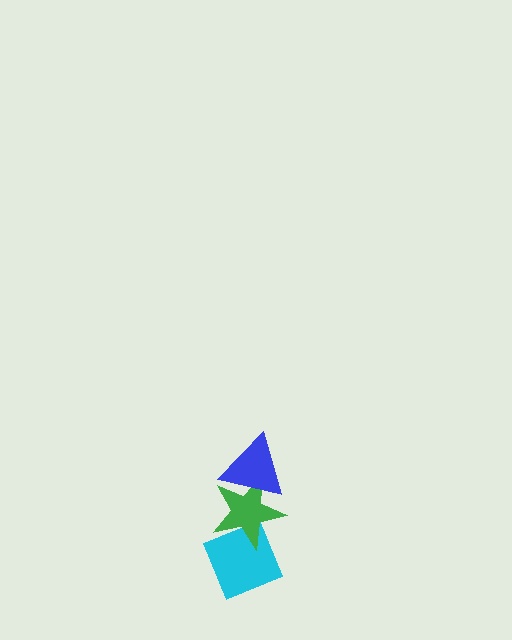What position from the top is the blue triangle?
The blue triangle is 1st from the top.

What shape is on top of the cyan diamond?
The green star is on top of the cyan diamond.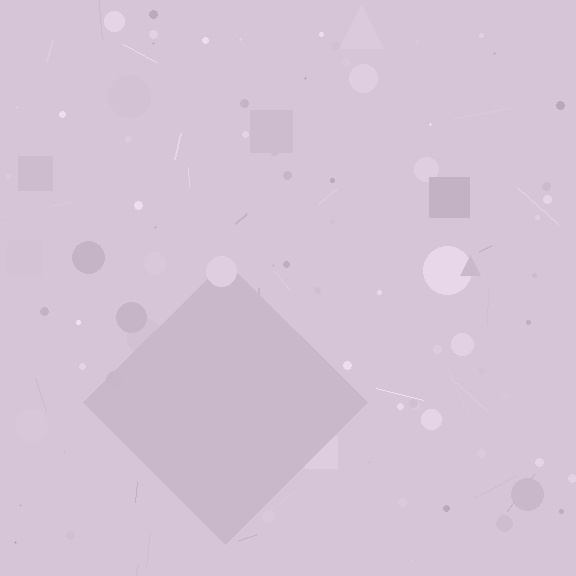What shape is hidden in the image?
A diamond is hidden in the image.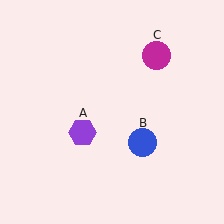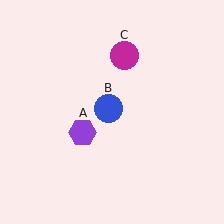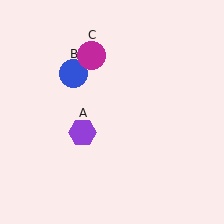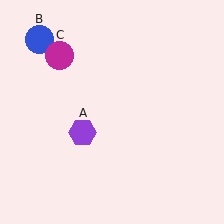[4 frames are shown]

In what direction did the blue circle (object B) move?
The blue circle (object B) moved up and to the left.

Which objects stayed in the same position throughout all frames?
Purple hexagon (object A) remained stationary.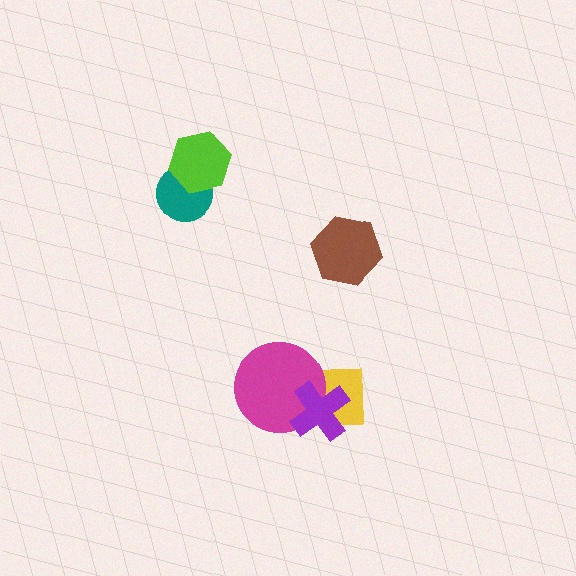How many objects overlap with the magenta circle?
2 objects overlap with the magenta circle.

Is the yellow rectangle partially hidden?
Yes, it is partially covered by another shape.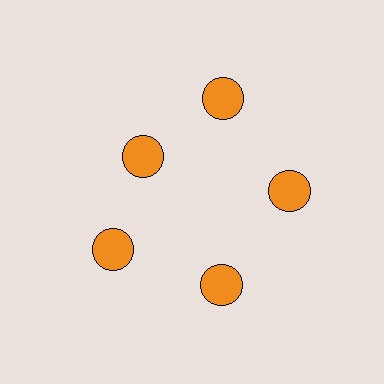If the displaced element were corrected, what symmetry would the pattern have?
It would have 5-fold rotational symmetry — the pattern would map onto itself every 72 degrees.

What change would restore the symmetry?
The symmetry would be restored by moving it outward, back onto the ring so that all 5 circles sit at equal angles and equal distance from the center.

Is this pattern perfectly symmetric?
No. The 5 orange circles are arranged in a ring, but one element near the 10 o'clock position is pulled inward toward the center, breaking the 5-fold rotational symmetry.